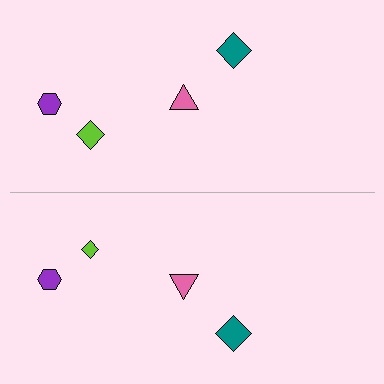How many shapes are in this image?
There are 8 shapes in this image.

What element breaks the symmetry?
The lime diamond on the bottom side has a different size than its mirror counterpart.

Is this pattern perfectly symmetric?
No, the pattern is not perfectly symmetric. The lime diamond on the bottom side has a different size than its mirror counterpart.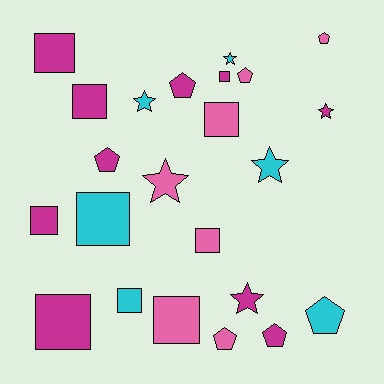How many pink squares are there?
There are 3 pink squares.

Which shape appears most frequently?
Square, with 10 objects.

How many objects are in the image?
There are 23 objects.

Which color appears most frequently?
Magenta, with 10 objects.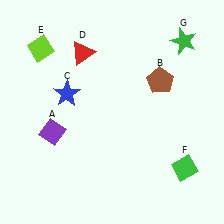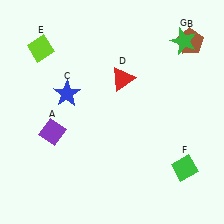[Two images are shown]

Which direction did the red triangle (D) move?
The red triangle (D) moved right.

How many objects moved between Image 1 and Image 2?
2 objects moved between the two images.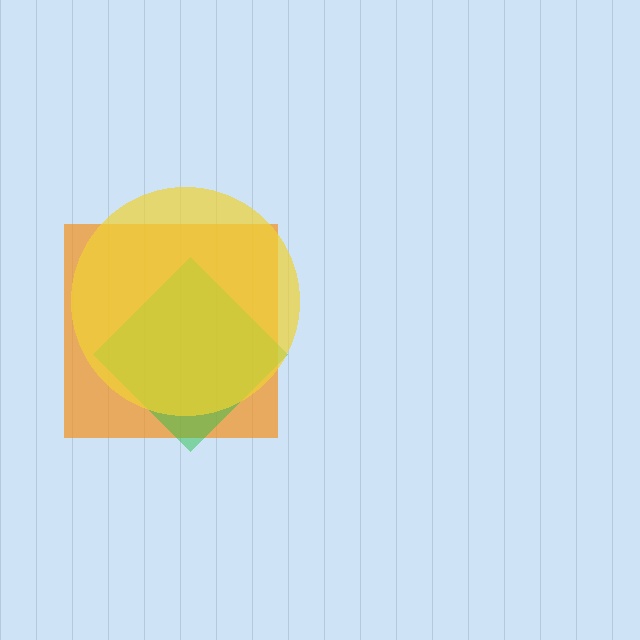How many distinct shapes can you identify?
There are 3 distinct shapes: an orange square, a green diamond, a yellow circle.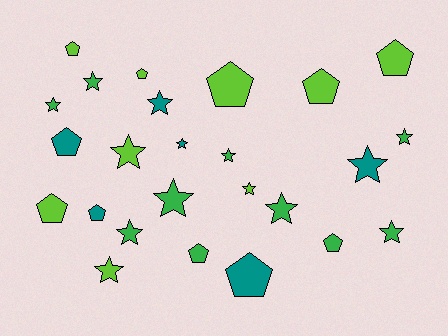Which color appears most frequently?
Green, with 10 objects.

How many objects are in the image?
There are 25 objects.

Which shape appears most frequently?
Star, with 14 objects.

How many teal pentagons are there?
There are 3 teal pentagons.